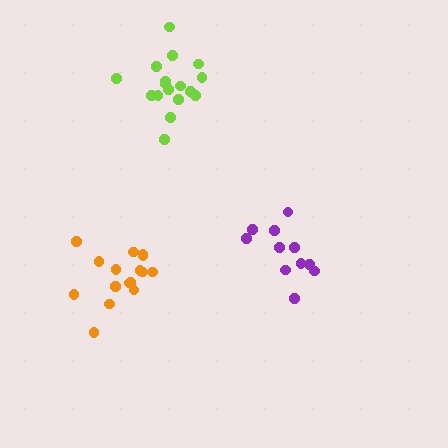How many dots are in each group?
Group 1: 16 dots, Group 2: 11 dots, Group 3: 17 dots (44 total).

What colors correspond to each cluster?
The clusters are colored: orange, purple, lime.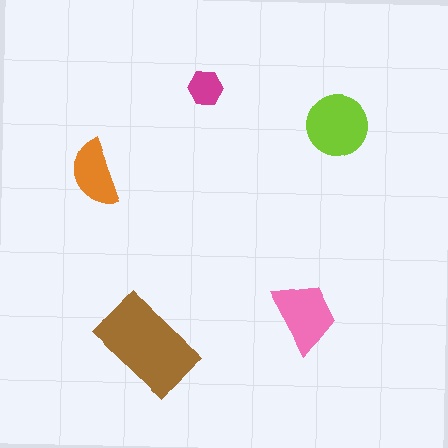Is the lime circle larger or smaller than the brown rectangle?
Smaller.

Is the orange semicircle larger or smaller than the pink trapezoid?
Smaller.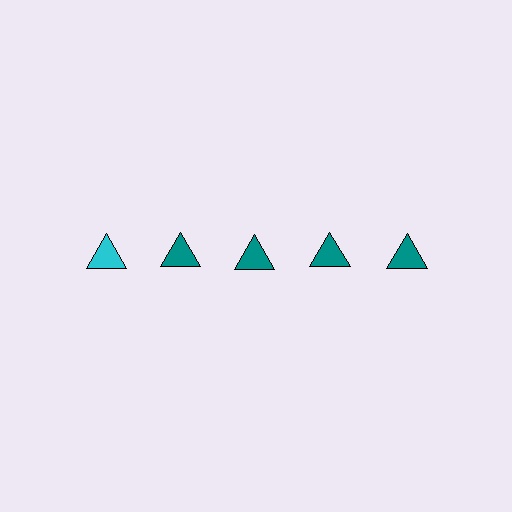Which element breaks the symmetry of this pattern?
The cyan triangle in the top row, leftmost column breaks the symmetry. All other shapes are teal triangles.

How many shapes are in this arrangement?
There are 5 shapes arranged in a grid pattern.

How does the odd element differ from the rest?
It has a different color: cyan instead of teal.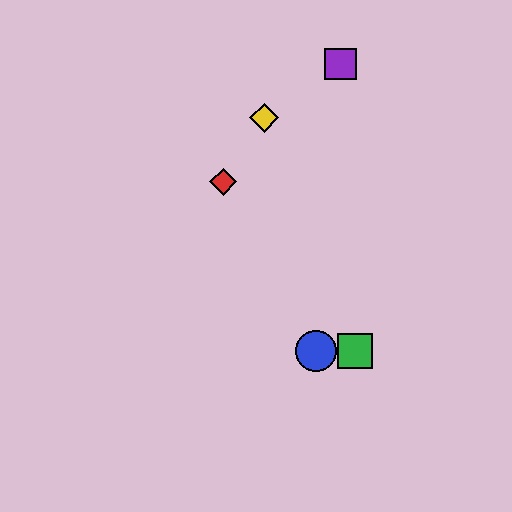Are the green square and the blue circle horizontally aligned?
Yes, both are at y≈351.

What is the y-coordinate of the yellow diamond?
The yellow diamond is at y≈118.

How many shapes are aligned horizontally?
2 shapes (the blue circle, the green square) are aligned horizontally.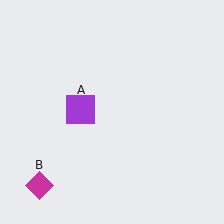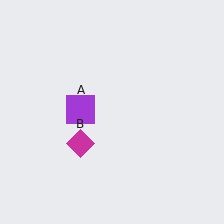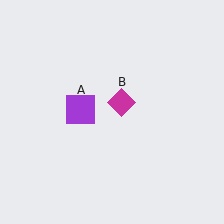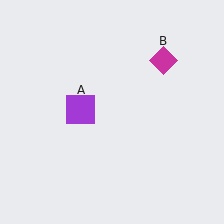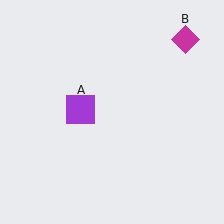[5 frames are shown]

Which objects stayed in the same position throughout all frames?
Purple square (object A) remained stationary.